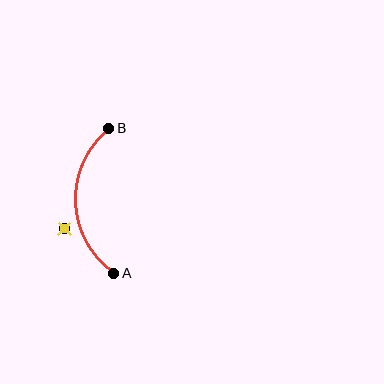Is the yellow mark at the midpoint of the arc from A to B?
No — the yellow mark does not lie on the arc at all. It sits slightly outside the curve.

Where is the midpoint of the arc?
The arc midpoint is the point on the curve farthest from the straight line joining A and B. It sits to the left of that line.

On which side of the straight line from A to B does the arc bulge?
The arc bulges to the left of the straight line connecting A and B.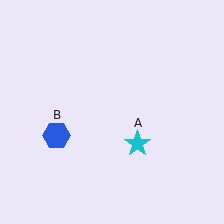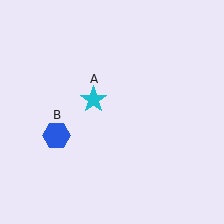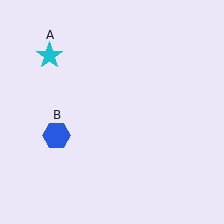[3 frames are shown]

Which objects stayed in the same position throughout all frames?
Blue hexagon (object B) remained stationary.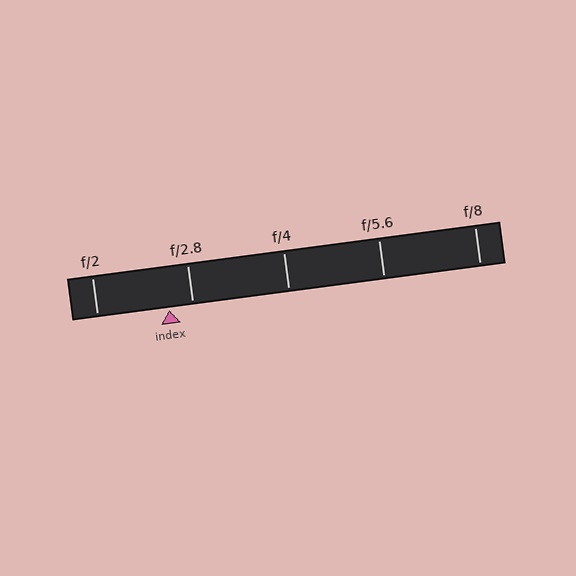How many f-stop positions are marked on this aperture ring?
There are 5 f-stop positions marked.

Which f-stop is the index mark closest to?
The index mark is closest to f/2.8.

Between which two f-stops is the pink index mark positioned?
The index mark is between f/2 and f/2.8.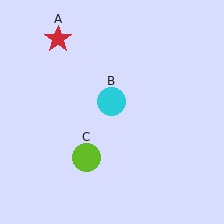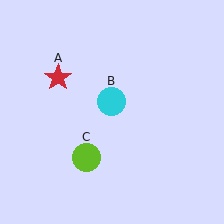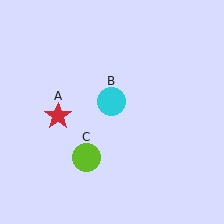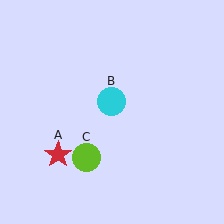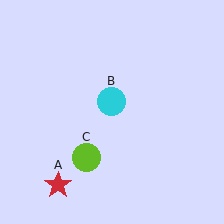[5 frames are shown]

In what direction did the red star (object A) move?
The red star (object A) moved down.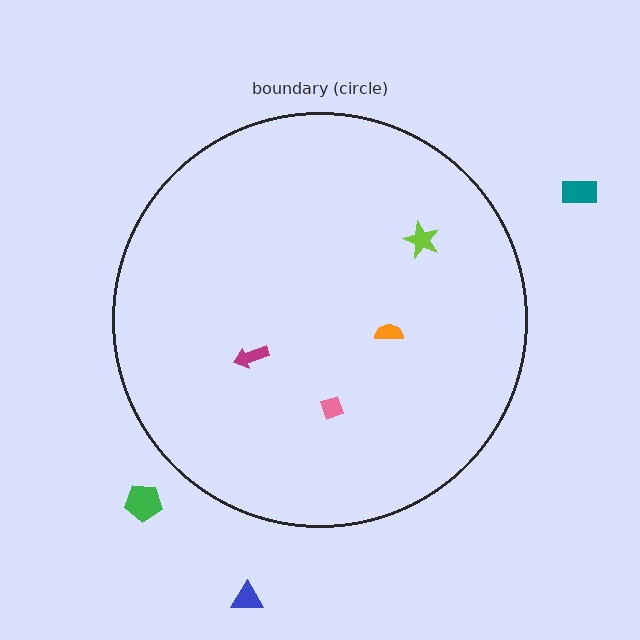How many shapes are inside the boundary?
4 inside, 3 outside.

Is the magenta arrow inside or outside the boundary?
Inside.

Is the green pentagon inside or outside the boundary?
Outside.